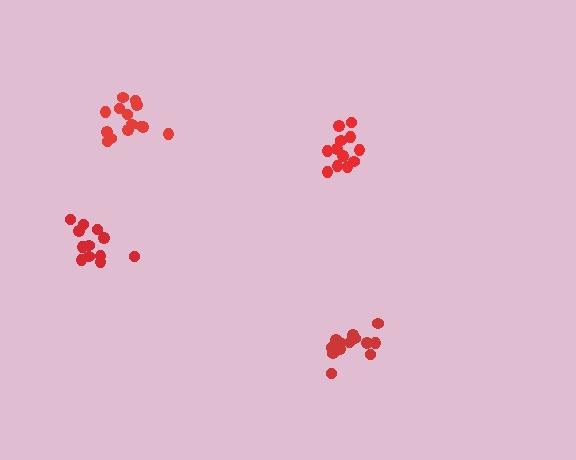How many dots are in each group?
Group 1: 12 dots, Group 2: 15 dots, Group 3: 12 dots, Group 4: 14 dots (53 total).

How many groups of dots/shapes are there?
There are 4 groups.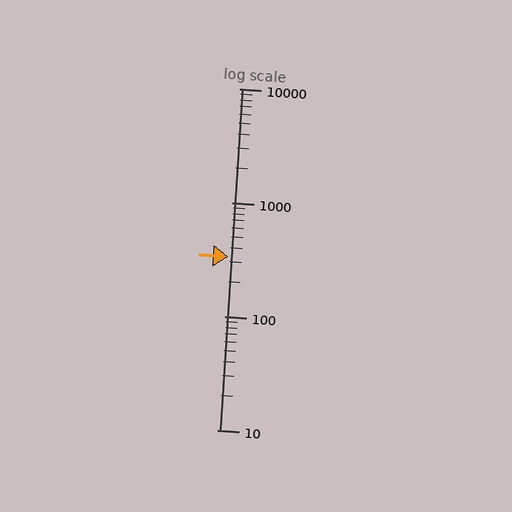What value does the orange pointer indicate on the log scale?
The pointer indicates approximately 330.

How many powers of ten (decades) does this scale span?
The scale spans 3 decades, from 10 to 10000.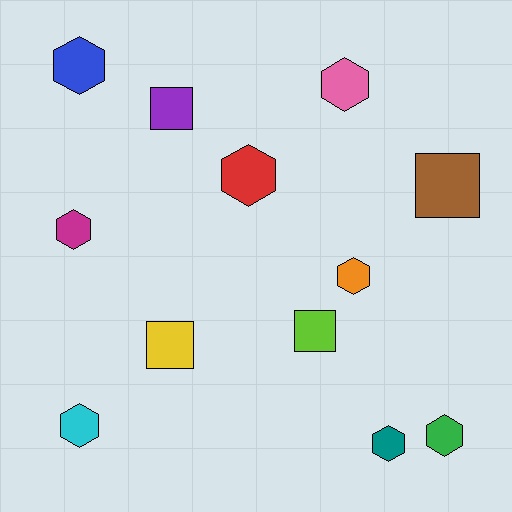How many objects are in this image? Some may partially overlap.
There are 12 objects.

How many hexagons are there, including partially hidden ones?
There are 8 hexagons.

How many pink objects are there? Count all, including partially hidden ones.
There is 1 pink object.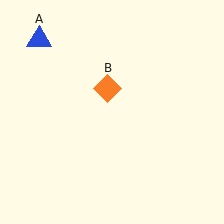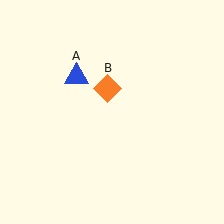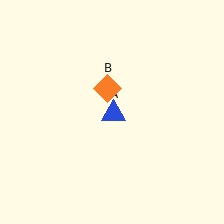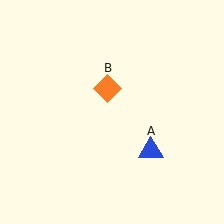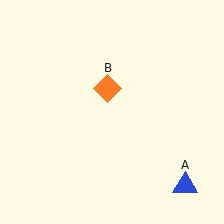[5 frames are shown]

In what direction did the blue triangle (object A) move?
The blue triangle (object A) moved down and to the right.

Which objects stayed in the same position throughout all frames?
Orange diamond (object B) remained stationary.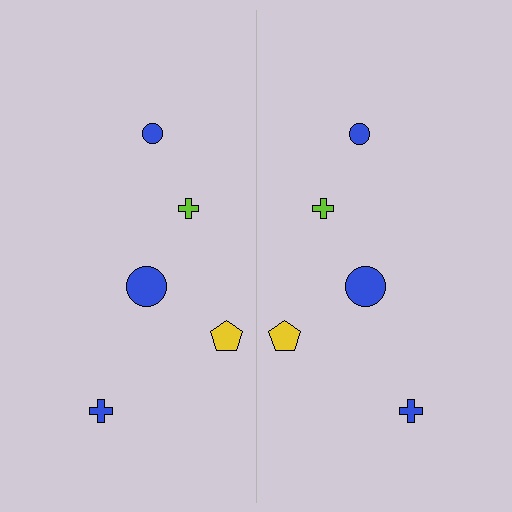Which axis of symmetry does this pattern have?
The pattern has a vertical axis of symmetry running through the center of the image.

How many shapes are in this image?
There are 10 shapes in this image.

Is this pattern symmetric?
Yes, this pattern has bilateral (reflection) symmetry.